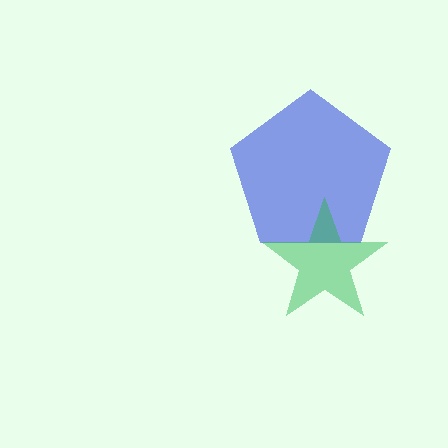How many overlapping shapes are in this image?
There are 2 overlapping shapes in the image.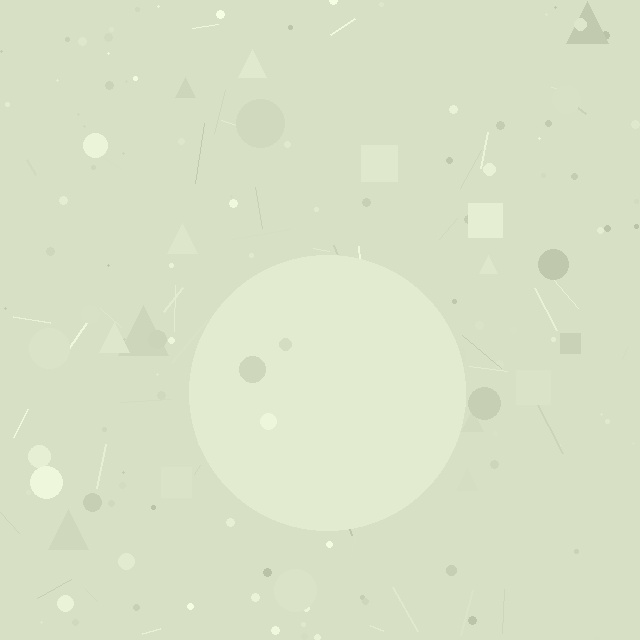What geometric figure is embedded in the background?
A circle is embedded in the background.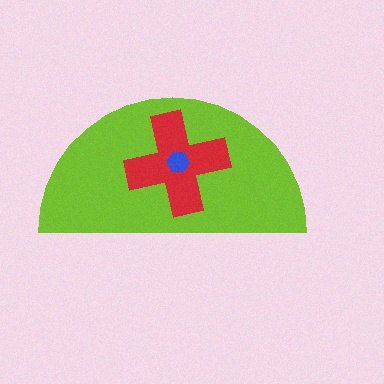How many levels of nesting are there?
3.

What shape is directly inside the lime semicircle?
The red cross.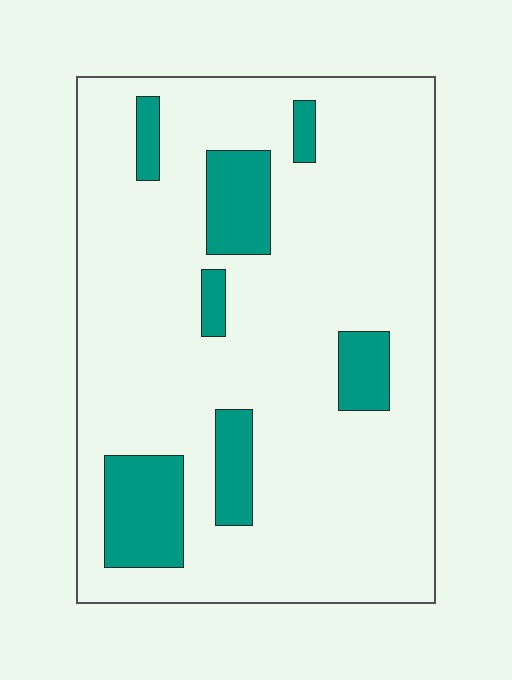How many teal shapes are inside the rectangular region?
7.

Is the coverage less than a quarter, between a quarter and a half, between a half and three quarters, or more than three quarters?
Less than a quarter.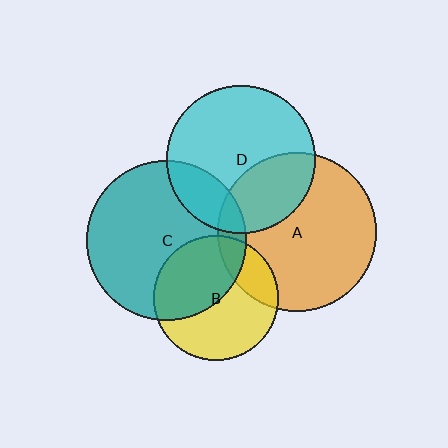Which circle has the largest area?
Circle C (teal).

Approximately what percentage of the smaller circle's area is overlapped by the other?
Approximately 30%.